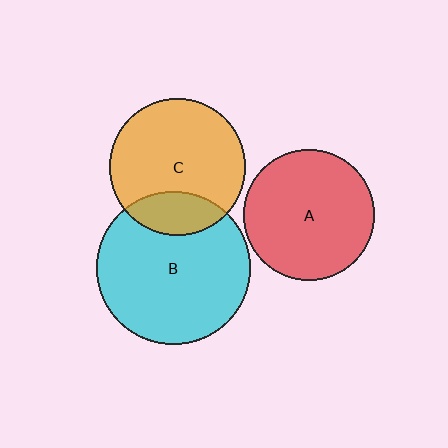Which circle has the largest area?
Circle B (cyan).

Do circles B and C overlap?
Yes.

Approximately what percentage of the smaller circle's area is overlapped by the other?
Approximately 20%.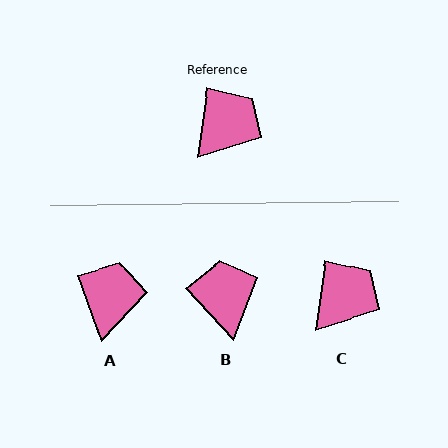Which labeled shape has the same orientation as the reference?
C.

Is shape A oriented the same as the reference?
No, it is off by about 29 degrees.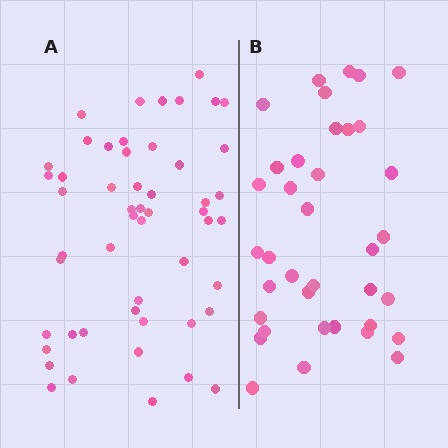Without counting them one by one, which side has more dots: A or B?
Region A (the left region) has more dots.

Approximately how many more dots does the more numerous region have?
Region A has approximately 15 more dots than region B.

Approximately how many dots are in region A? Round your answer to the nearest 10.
About 50 dots. (The exact count is 52, which rounds to 50.)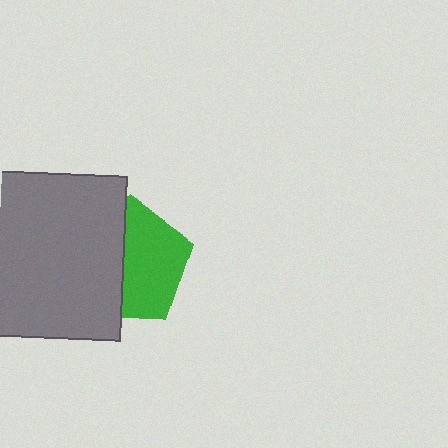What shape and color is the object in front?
The object in front is a gray square.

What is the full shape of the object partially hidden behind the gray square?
The partially hidden object is a green pentagon.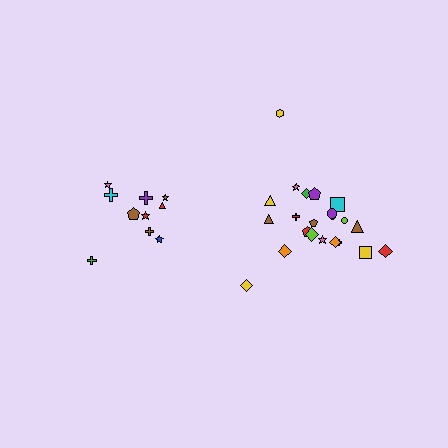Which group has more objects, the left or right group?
The right group.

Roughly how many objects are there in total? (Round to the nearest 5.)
Roughly 30 objects in total.